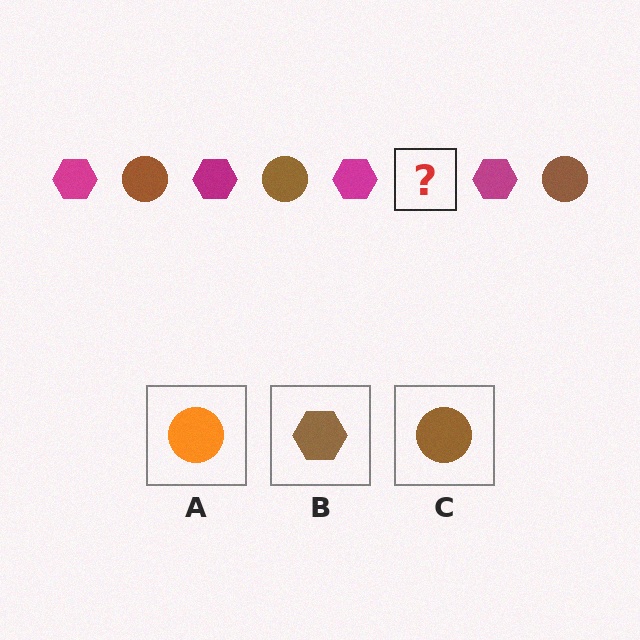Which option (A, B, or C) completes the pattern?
C.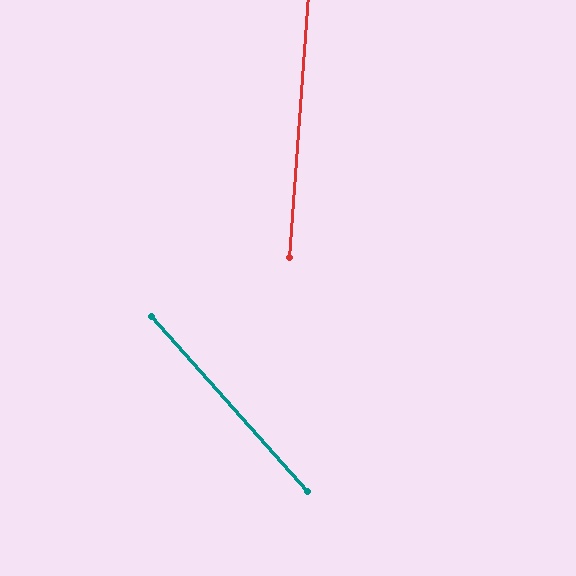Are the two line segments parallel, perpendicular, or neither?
Neither parallel nor perpendicular — they differ by about 46°.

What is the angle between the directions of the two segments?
Approximately 46 degrees.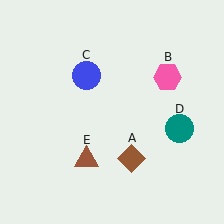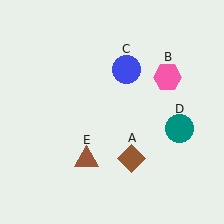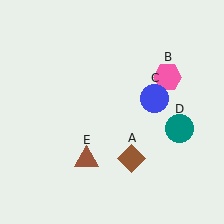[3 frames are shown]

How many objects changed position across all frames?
1 object changed position: blue circle (object C).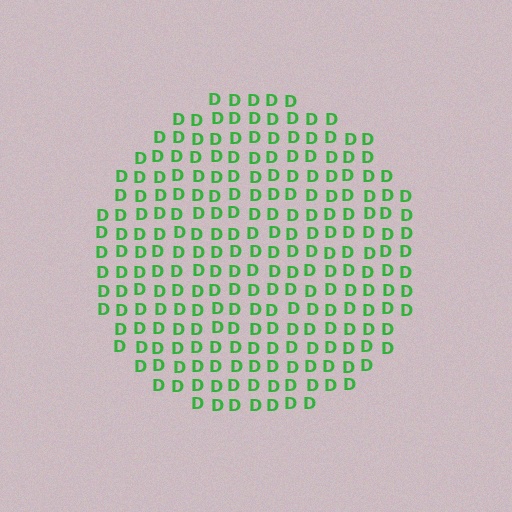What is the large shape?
The large shape is a circle.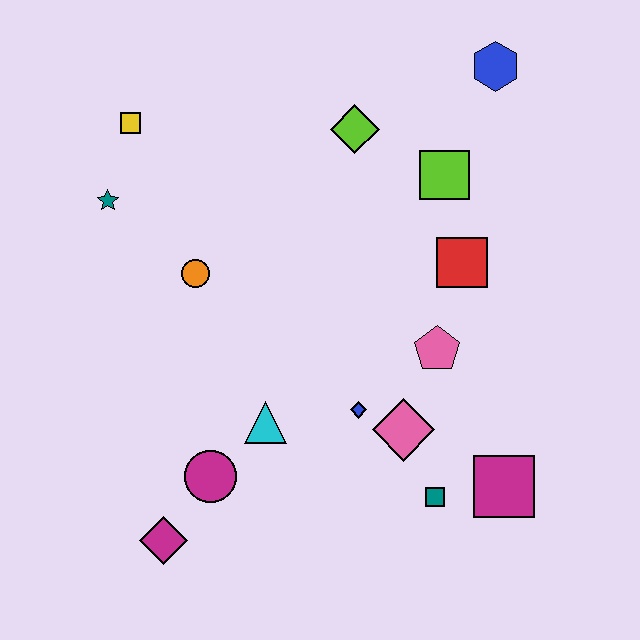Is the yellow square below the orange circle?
No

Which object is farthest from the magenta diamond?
The blue hexagon is farthest from the magenta diamond.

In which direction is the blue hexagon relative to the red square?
The blue hexagon is above the red square.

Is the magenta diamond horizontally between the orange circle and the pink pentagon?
No